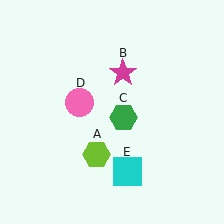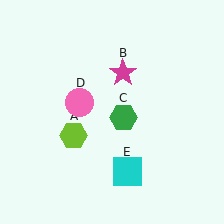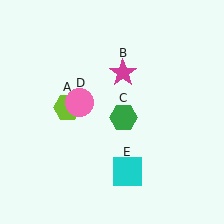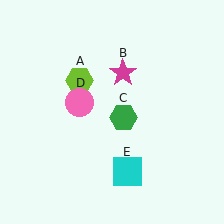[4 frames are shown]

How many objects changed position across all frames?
1 object changed position: lime hexagon (object A).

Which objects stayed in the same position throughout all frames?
Magenta star (object B) and green hexagon (object C) and pink circle (object D) and cyan square (object E) remained stationary.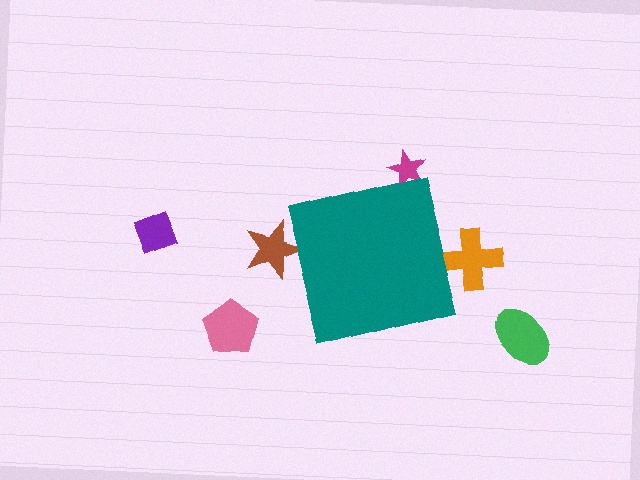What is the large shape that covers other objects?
A teal square.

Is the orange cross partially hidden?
Yes, the orange cross is partially hidden behind the teal square.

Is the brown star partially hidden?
Yes, the brown star is partially hidden behind the teal square.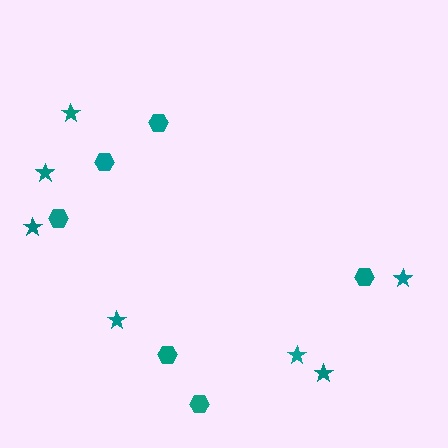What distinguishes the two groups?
There are 2 groups: one group of hexagons (6) and one group of stars (7).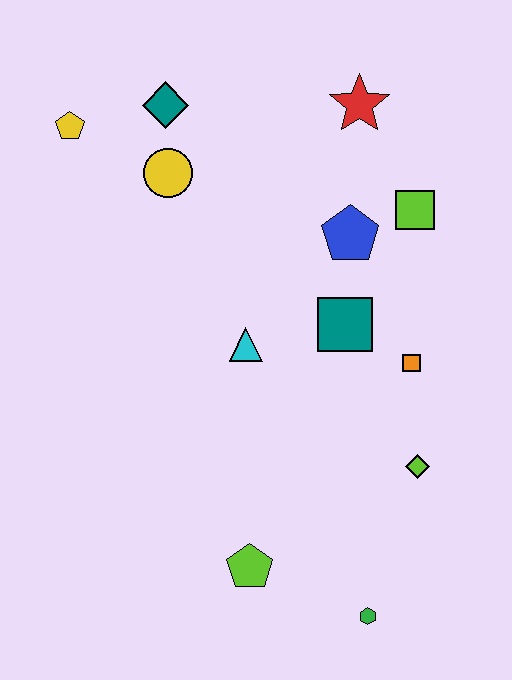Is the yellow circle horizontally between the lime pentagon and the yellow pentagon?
Yes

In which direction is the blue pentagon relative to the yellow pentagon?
The blue pentagon is to the right of the yellow pentagon.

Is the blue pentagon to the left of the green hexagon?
Yes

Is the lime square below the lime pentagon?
No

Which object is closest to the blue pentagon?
The lime square is closest to the blue pentagon.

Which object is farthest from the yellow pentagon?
The green hexagon is farthest from the yellow pentagon.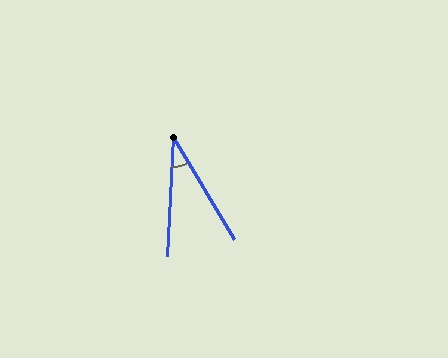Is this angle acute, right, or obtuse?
It is acute.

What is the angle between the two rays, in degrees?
Approximately 34 degrees.